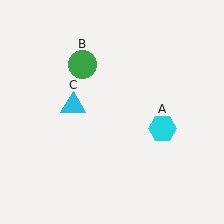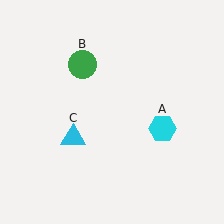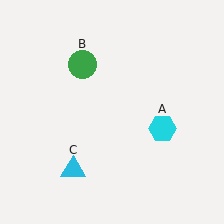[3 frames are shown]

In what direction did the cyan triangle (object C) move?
The cyan triangle (object C) moved down.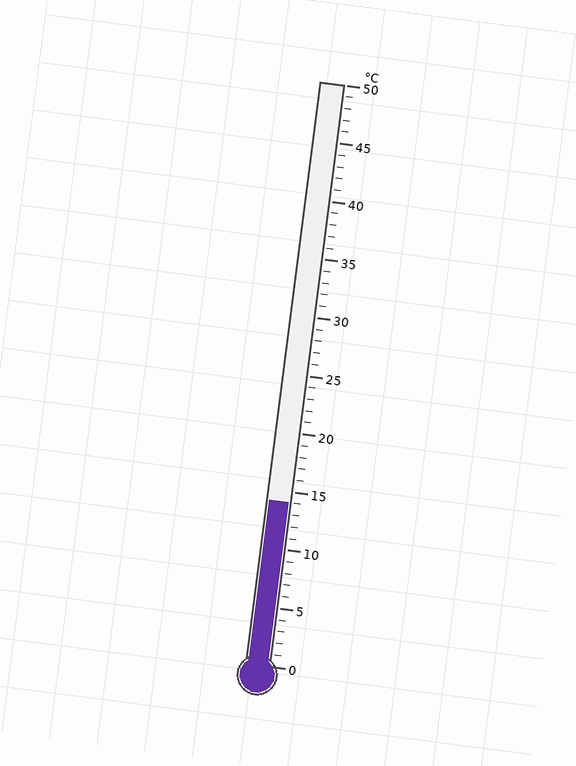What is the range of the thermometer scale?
The thermometer scale ranges from 0°C to 50°C.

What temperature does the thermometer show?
The thermometer shows approximately 14°C.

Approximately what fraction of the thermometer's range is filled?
The thermometer is filled to approximately 30% of its range.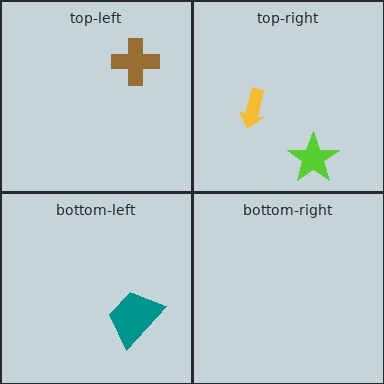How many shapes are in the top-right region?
2.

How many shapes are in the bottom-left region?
1.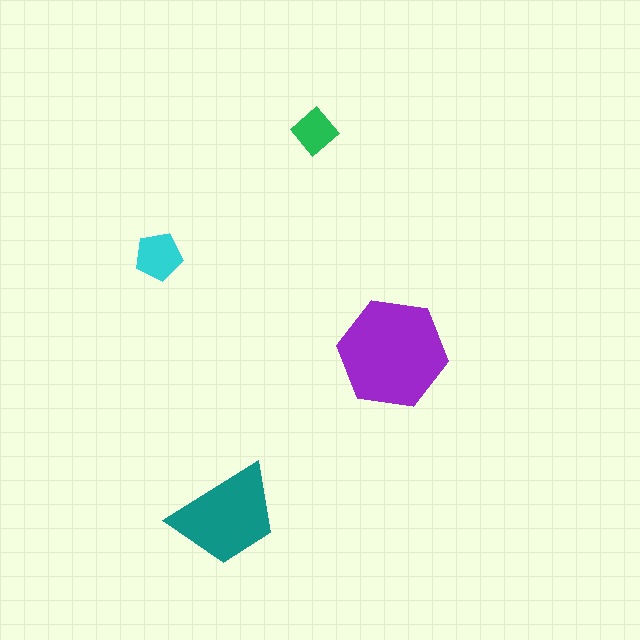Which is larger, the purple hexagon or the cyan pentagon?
The purple hexagon.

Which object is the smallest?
The green diamond.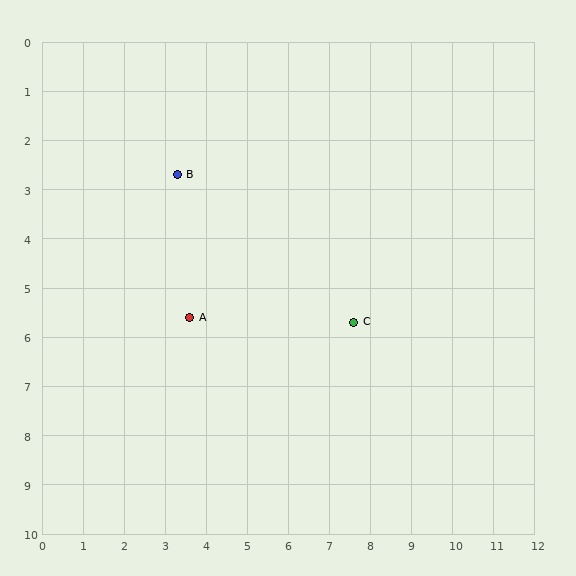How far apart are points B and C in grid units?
Points B and C are about 5.2 grid units apart.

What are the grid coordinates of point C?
Point C is at approximately (7.6, 5.7).